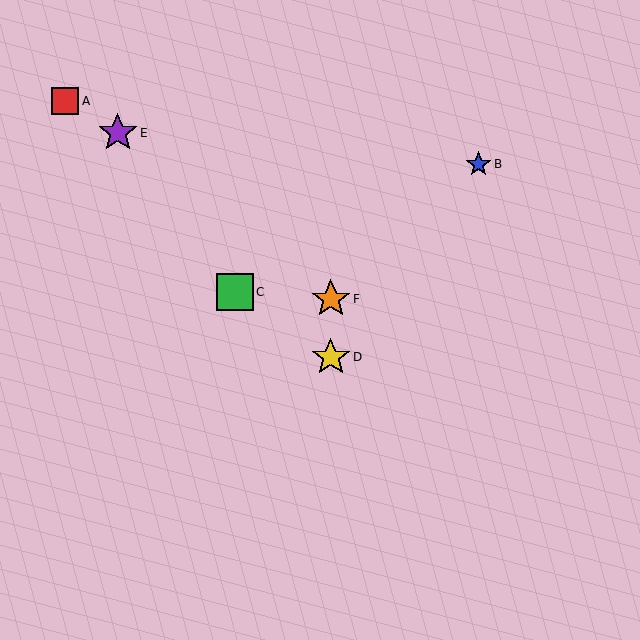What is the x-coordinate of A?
Object A is at x≈65.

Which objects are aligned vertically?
Objects D, F are aligned vertically.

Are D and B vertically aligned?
No, D is at x≈331 and B is at x≈478.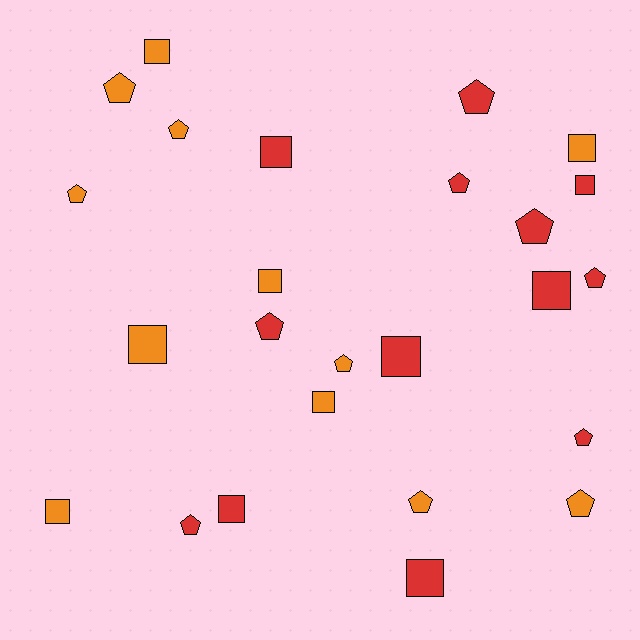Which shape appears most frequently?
Pentagon, with 13 objects.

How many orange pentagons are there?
There are 6 orange pentagons.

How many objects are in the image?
There are 25 objects.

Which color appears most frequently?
Red, with 13 objects.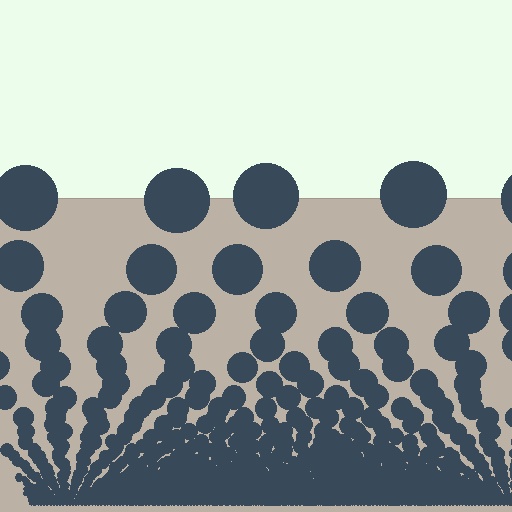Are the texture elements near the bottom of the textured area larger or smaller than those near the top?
Smaller. The gradient is inverted — elements near the bottom are smaller and denser.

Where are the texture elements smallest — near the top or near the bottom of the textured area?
Near the bottom.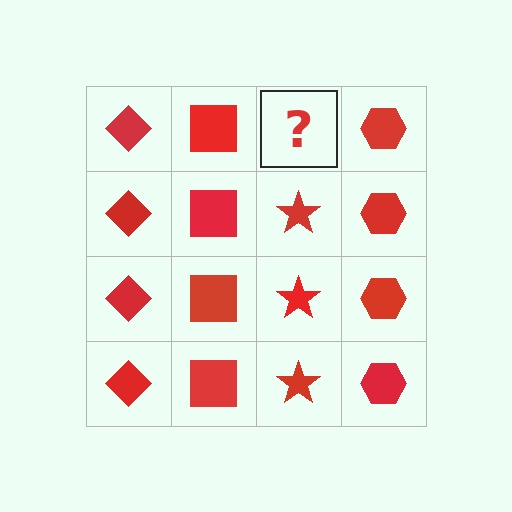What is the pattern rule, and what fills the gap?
The rule is that each column has a consistent shape. The gap should be filled with a red star.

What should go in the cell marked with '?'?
The missing cell should contain a red star.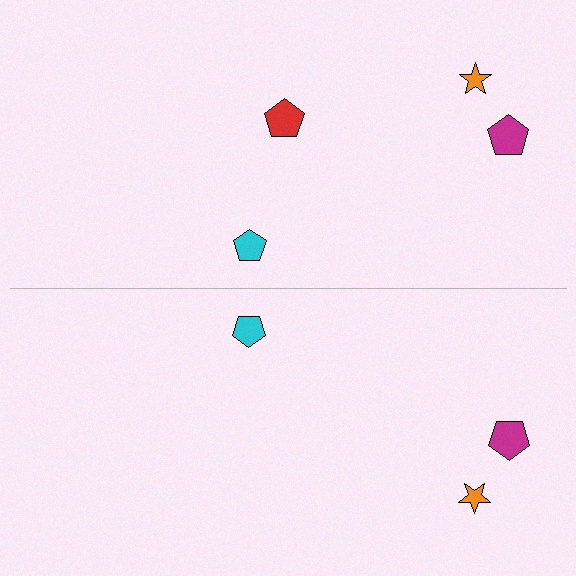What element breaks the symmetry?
A red pentagon is missing from the bottom side.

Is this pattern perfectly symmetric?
No, the pattern is not perfectly symmetric. A red pentagon is missing from the bottom side.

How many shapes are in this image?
There are 7 shapes in this image.